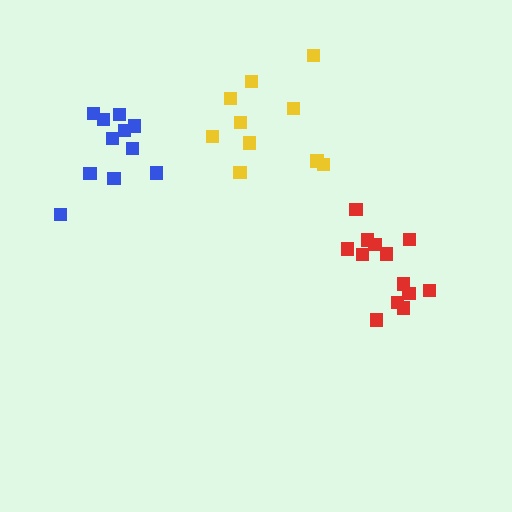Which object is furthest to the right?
The red cluster is rightmost.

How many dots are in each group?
Group 1: 13 dots, Group 2: 11 dots, Group 3: 10 dots (34 total).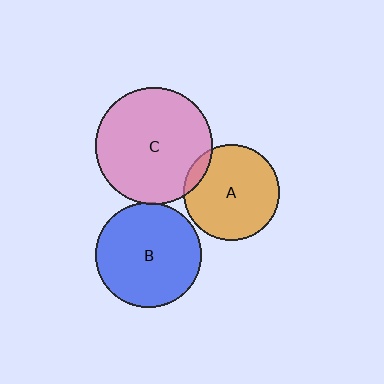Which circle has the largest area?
Circle C (pink).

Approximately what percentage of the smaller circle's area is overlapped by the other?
Approximately 5%.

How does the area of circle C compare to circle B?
Approximately 1.2 times.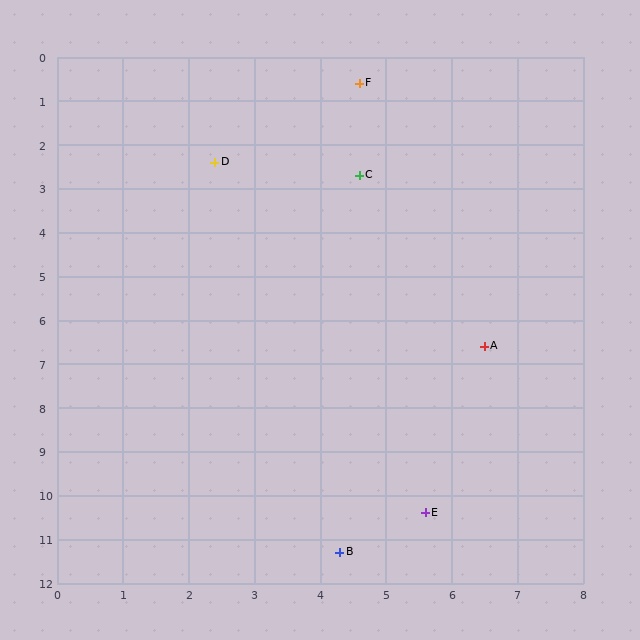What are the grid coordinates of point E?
Point E is at approximately (5.6, 10.4).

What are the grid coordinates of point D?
Point D is at approximately (2.4, 2.4).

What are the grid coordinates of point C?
Point C is at approximately (4.6, 2.7).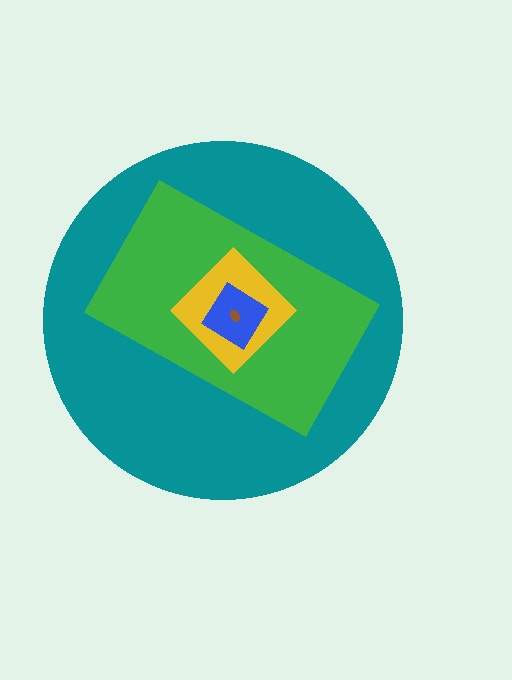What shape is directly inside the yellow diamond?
The blue diamond.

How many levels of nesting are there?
5.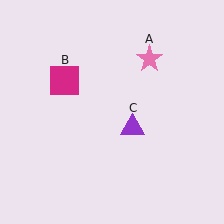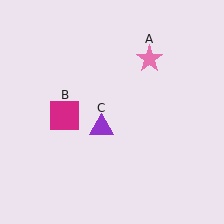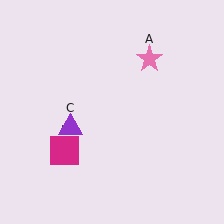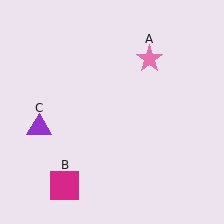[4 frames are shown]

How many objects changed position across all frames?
2 objects changed position: magenta square (object B), purple triangle (object C).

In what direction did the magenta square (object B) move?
The magenta square (object B) moved down.